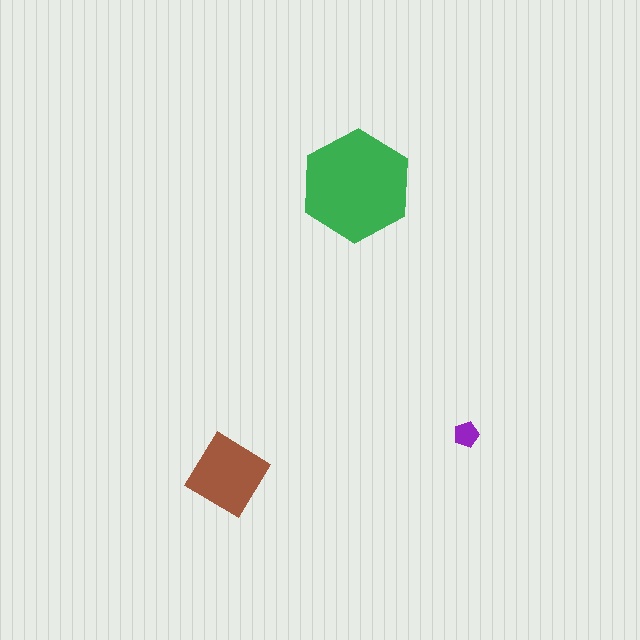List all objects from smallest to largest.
The purple pentagon, the brown diamond, the green hexagon.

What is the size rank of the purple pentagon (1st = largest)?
3rd.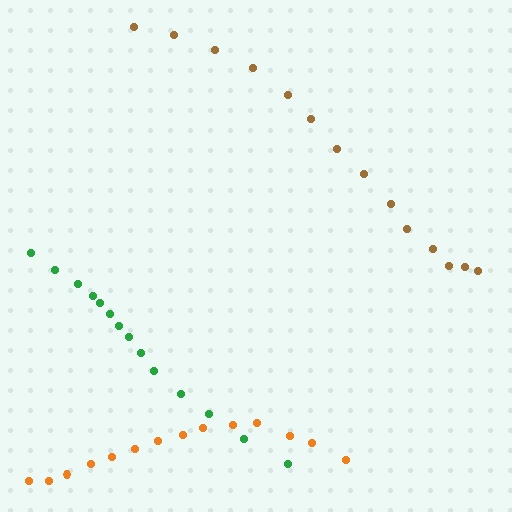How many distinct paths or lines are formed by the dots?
There are 3 distinct paths.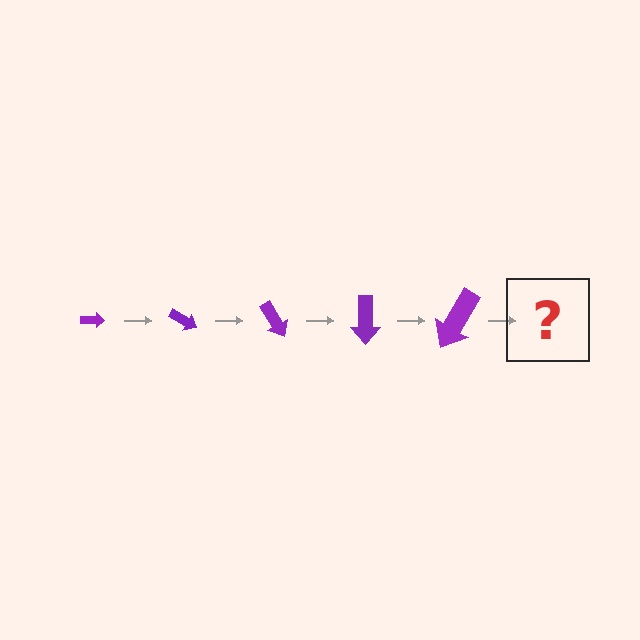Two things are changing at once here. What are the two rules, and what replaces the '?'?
The two rules are that the arrow grows larger each step and it rotates 30 degrees each step. The '?' should be an arrow, larger than the previous one and rotated 150 degrees from the start.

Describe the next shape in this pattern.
It should be an arrow, larger than the previous one and rotated 150 degrees from the start.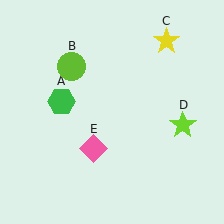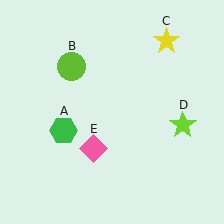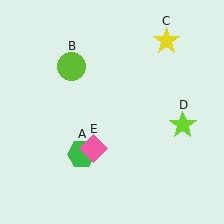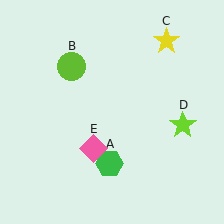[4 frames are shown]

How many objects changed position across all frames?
1 object changed position: green hexagon (object A).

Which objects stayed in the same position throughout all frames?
Lime circle (object B) and yellow star (object C) and lime star (object D) and pink diamond (object E) remained stationary.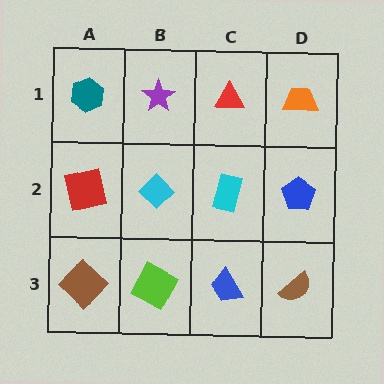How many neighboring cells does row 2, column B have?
4.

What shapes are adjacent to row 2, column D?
An orange trapezoid (row 1, column D), a brown semicircle (row 3, column D), a cyan rectangle (row 2, column C).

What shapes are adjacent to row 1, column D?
A blue pentagon (row 2, column D), a red triangle (row 1, column C).